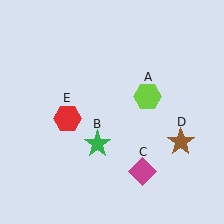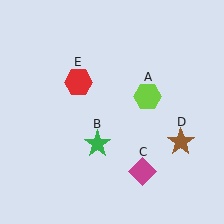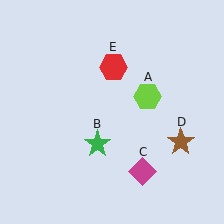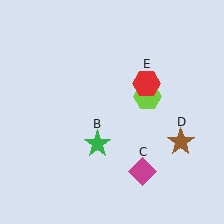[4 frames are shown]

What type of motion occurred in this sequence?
The red hexagon (object E) rotated clockwise around the center of the scene.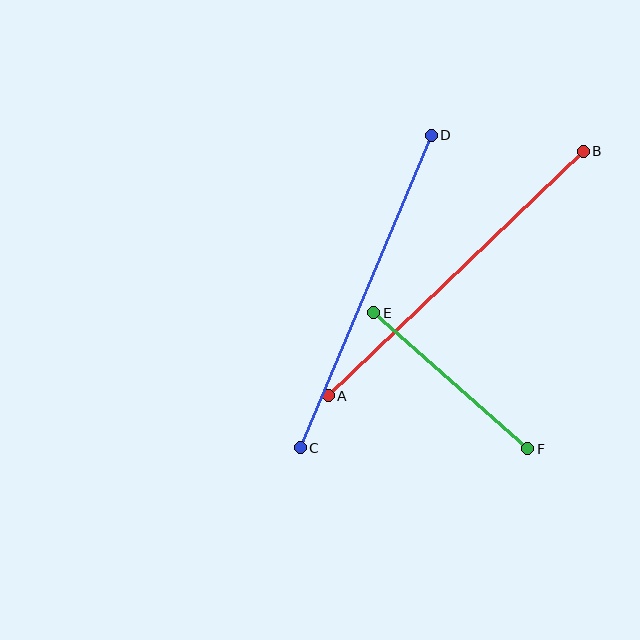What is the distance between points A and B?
The distance is approximately 353 pixels.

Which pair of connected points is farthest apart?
Points A and B are farthest apart.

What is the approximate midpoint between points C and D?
The midpoint is at approximately (366, 291) pixels.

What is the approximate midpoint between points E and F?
The midpoint is at approximately (451, 381) pixels.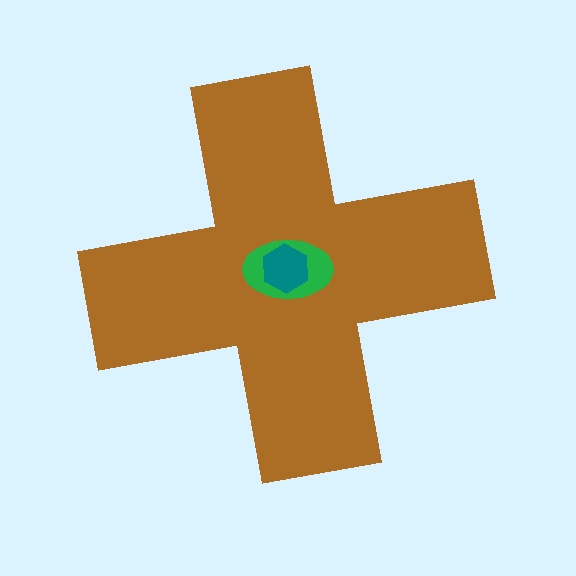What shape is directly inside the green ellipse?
The teal hexagon.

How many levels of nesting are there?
3.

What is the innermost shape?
The teal hexagon.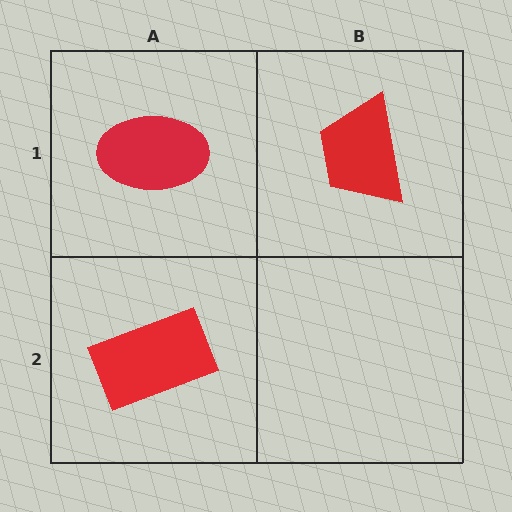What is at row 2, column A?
A red rectangle.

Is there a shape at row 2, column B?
No, that cell is empty.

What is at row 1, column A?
A red ellipse.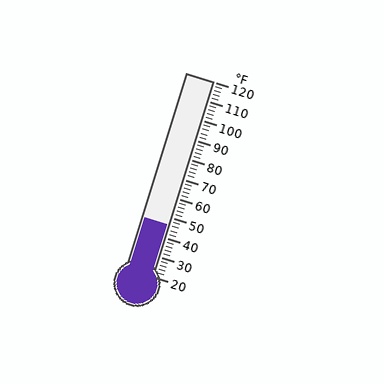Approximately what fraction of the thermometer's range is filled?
The thermometer is filled to approximately 25% of its range.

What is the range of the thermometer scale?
The thermometer scale ranges from 20°F to 120°F.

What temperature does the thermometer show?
The thermometer shows approximately 46°F.